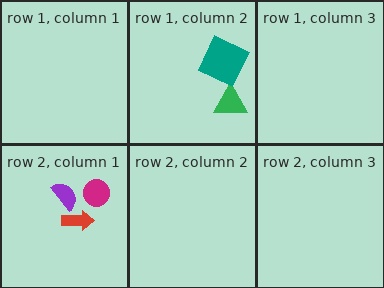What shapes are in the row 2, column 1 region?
The purple semicircle, the magenta circle, the red arrow.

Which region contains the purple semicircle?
The row 2, column 1 region.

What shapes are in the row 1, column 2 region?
The green triangle, the teal square.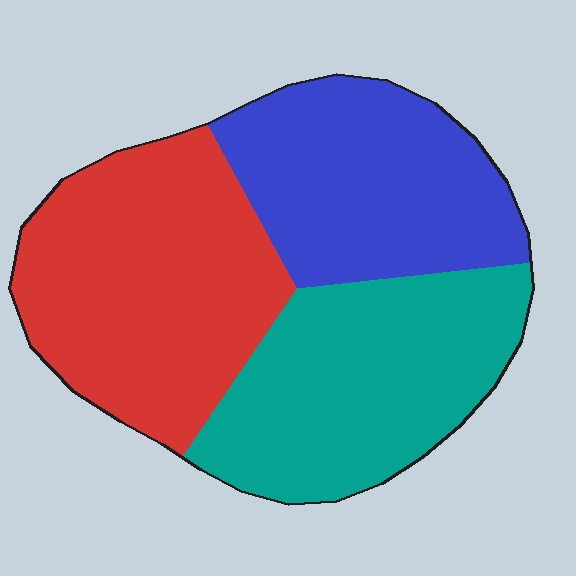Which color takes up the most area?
Red, at roughly 35%.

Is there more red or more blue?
Red.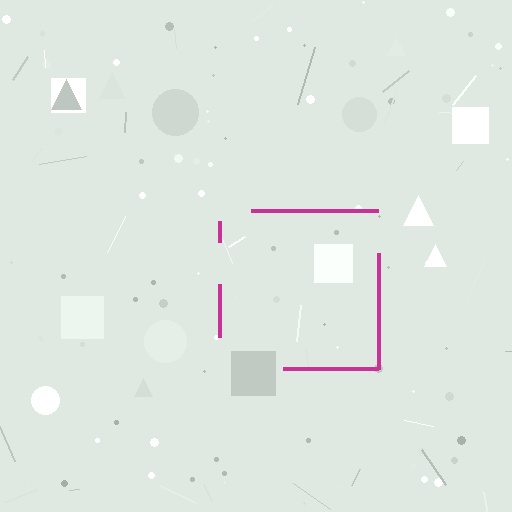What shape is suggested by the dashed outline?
The dashed outline suggests a square.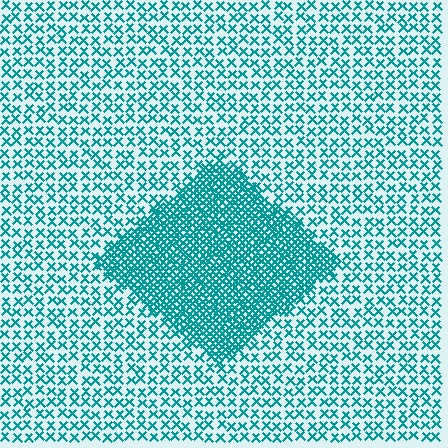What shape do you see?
I see a diamond.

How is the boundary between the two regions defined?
The boundary is defined by a change in element density (approximately 3.0x ratio). All elements are the same color, size, and shape.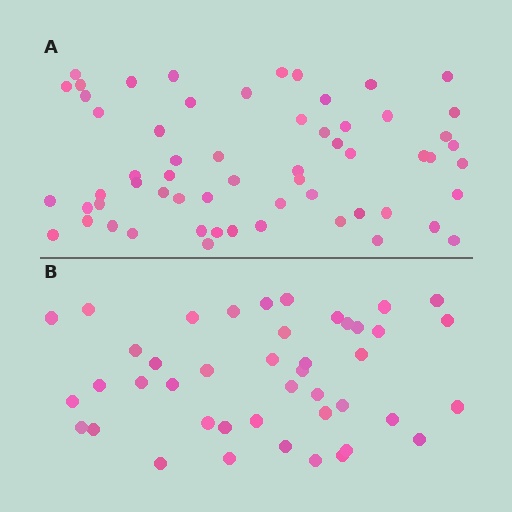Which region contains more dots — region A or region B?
Region A (the top region) has more dots.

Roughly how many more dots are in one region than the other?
Region A has approximately 15 more dots than region B.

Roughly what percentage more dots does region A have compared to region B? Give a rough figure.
About 40% more.